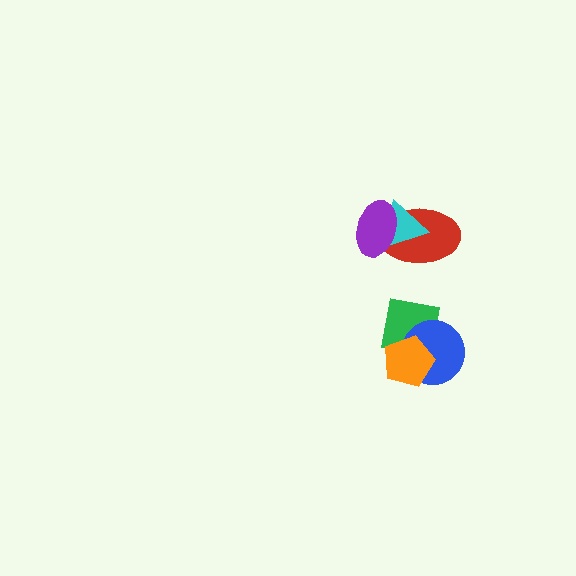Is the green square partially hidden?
Yes, it is partially covered by another shape.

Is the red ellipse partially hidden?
Yes, it is partially covered by another shape.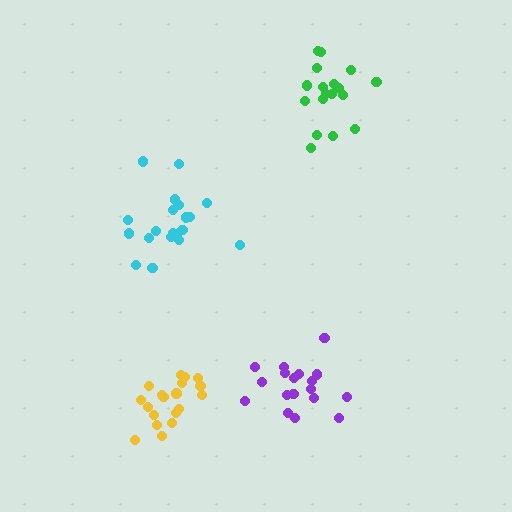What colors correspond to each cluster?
The clusters are colored: purple, cyan, yellow, green.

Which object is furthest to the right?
The green cluster is rightmost.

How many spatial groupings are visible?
There are 4 spatial groupings.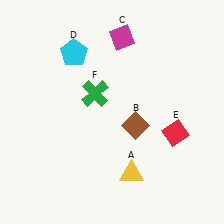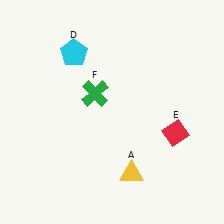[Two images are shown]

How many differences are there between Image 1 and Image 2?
There are 2 differences between the two images.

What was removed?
The magenta diamond (C), the brown diamond (B) were removed in Image 2.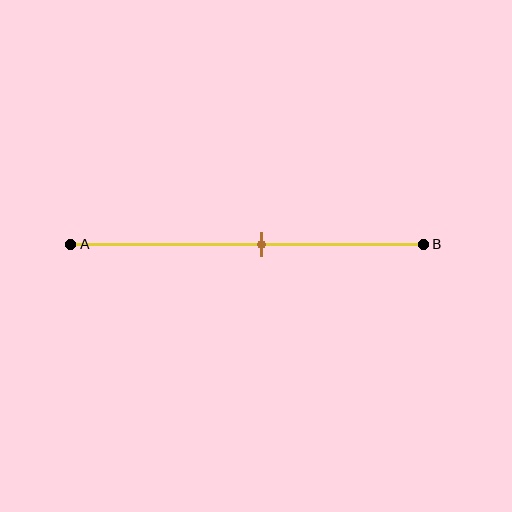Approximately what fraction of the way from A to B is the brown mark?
The brown mark is approximately 55% of the way from A to B.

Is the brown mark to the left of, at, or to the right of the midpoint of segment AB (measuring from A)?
The brown mark is to the right of the midpoint of segment AB.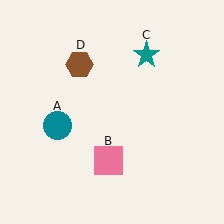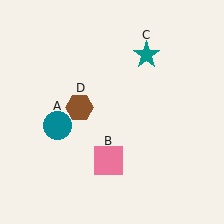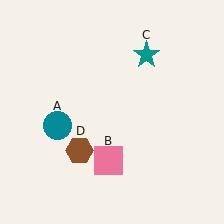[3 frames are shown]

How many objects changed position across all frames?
1 object changed position: brown hexagon (object D).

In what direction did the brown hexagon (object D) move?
The brown hexagon (object D) moved down.